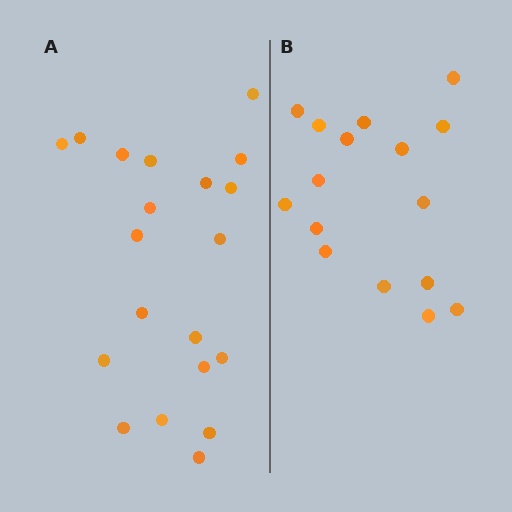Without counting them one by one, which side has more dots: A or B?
Region A (the left region) has more dots.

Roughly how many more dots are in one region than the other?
Region A has about 4 more dots than region B.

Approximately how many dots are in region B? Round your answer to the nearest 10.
About 20 dots. (The exact count is 16, which rounds to 20.)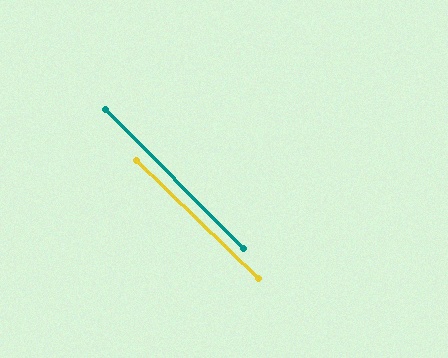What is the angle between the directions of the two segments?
Approximately 1 degree.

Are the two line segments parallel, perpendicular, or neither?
Parallel — their directions differ by only 1.1°.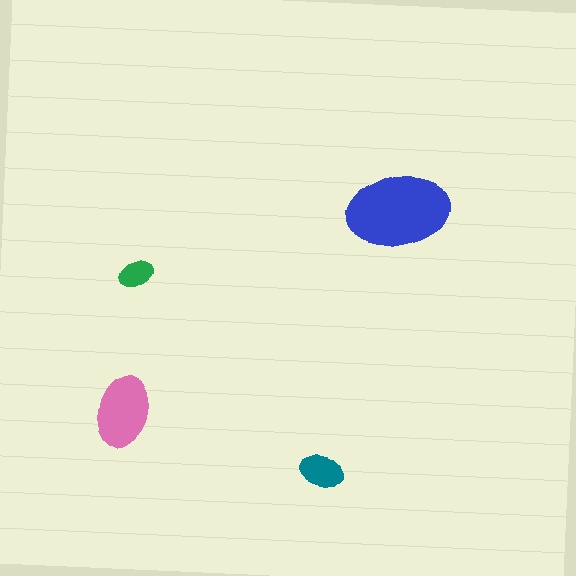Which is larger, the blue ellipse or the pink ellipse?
The blue one.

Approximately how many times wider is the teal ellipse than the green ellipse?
About 1.5 times wider.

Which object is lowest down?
The teal ellipse is bottommost.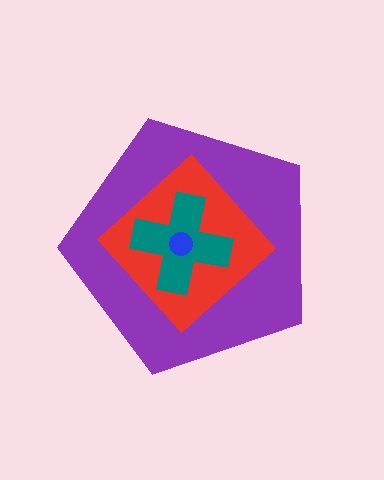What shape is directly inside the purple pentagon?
The red diamond.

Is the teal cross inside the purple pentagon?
Yes.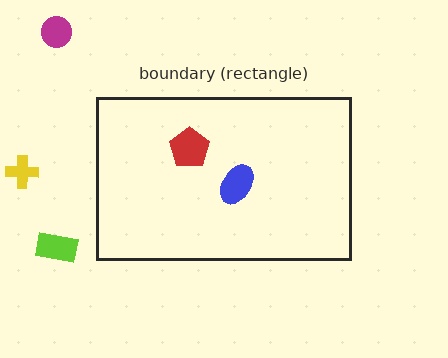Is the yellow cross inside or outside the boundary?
Outside.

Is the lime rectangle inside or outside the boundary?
Outside.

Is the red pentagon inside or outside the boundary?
Inside.